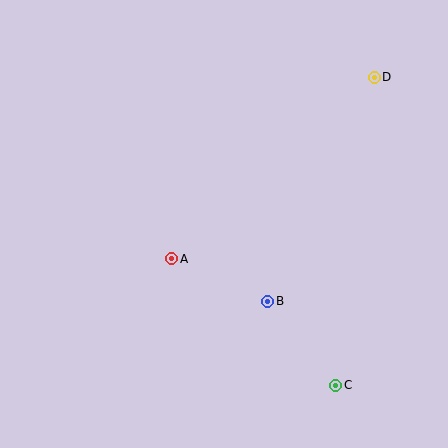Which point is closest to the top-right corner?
Point D is closest to the top-right corner.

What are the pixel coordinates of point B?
Point B is at (268, 301).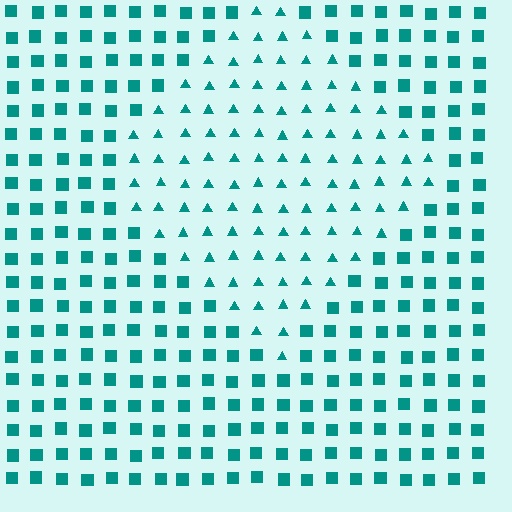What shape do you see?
I see a diamond.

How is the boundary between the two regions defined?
The boundary is defined by a change in element shape: triangles inside vs. squares outside. All elements share the same color and spacing.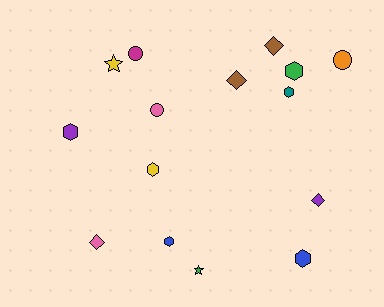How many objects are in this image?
There are 15 objects.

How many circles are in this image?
There are 3 circles.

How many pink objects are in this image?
There are 2 pink objects.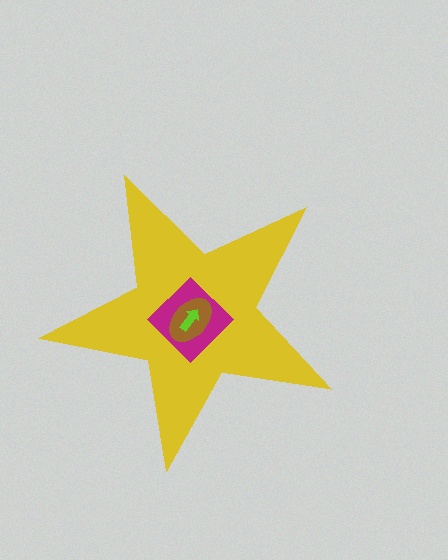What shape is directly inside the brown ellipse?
The lime arrow.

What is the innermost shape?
The lime arrow.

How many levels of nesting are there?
4.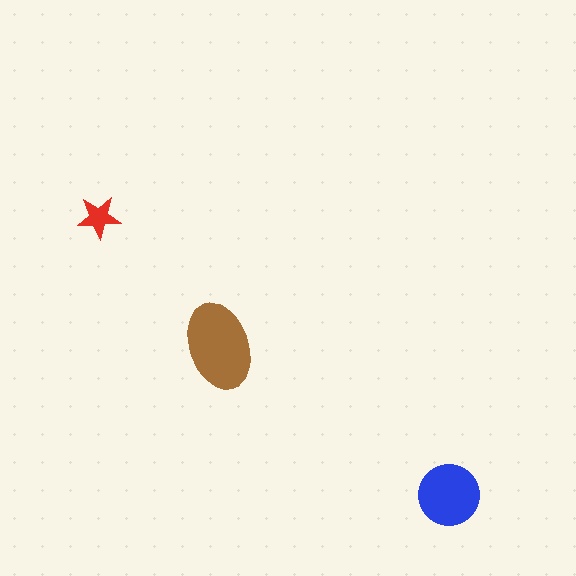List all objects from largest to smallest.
The brown ellipse, the blue circle, the red star.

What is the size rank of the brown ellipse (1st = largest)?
1st.